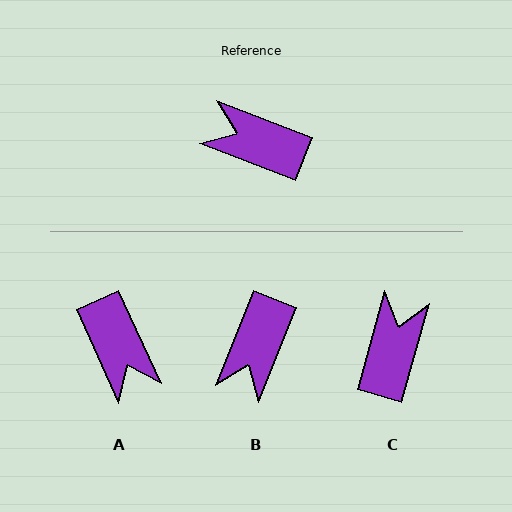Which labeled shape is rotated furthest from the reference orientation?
A, about 136 degrees away.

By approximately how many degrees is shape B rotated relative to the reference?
Approximately 90 degrees counter-clockwise.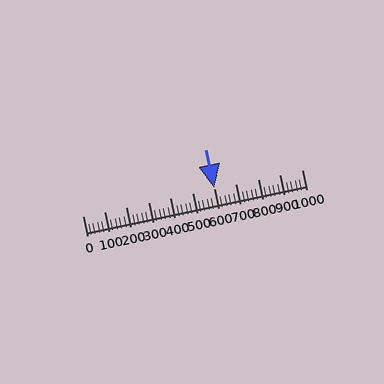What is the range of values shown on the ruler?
The ruler shows values from 0 to 1000.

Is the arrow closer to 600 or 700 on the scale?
The arrow is closer to 600.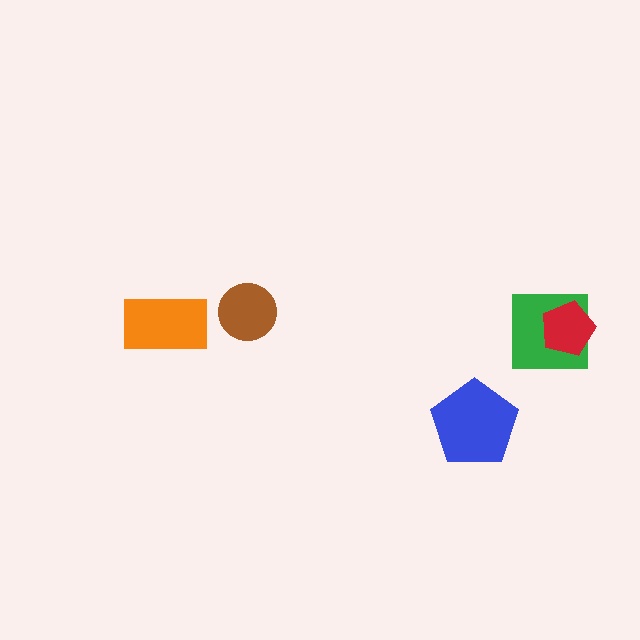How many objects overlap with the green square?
1 object overlaps with the green square.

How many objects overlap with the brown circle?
0 objects overlap with the brown circle.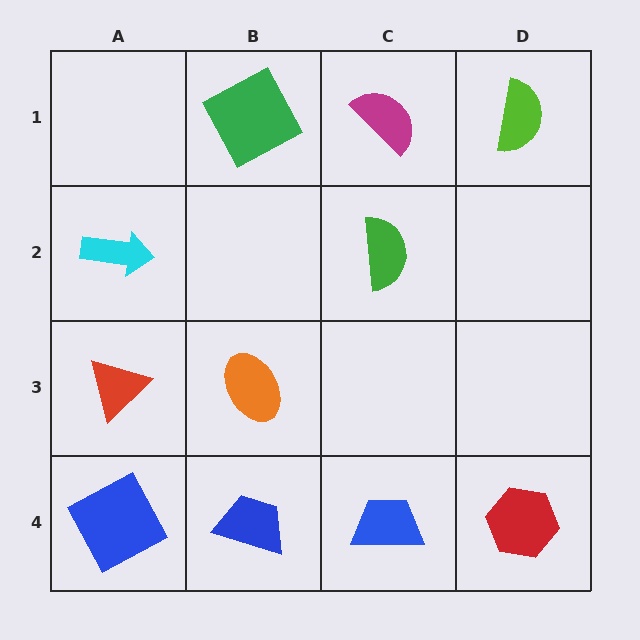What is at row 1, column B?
A green square.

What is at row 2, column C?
A green semicircle.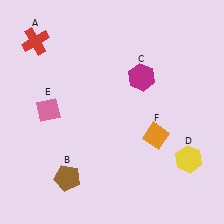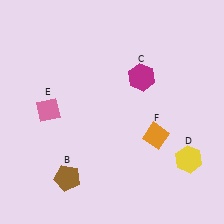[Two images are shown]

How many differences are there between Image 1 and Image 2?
There is 1 difference between the two images.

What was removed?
The red cross (A) was removed in Image 2.